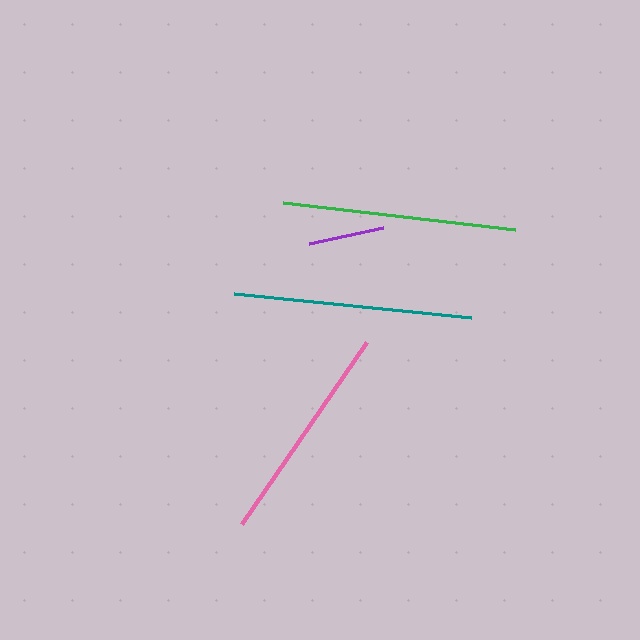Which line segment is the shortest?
The purple line is the shortest at approximately 76 pixels.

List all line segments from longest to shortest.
From longest to shortest: teal, green, pink, purple.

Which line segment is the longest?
The teal line is the longest at approximately 238 pixels.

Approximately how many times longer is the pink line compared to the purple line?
The pink line is approximately 2.9 times the length of the purple line.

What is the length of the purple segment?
The purple segment is approximately 76 pixels long.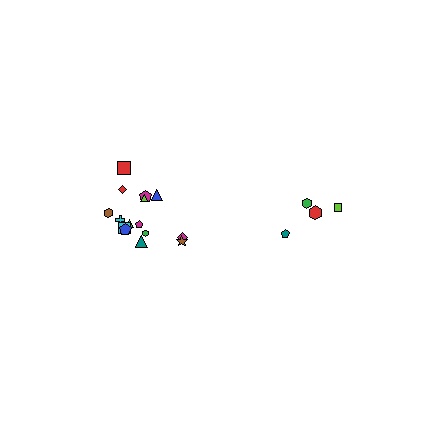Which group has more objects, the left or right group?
The left group.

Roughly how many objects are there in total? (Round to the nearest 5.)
Roughly 20 objects in total.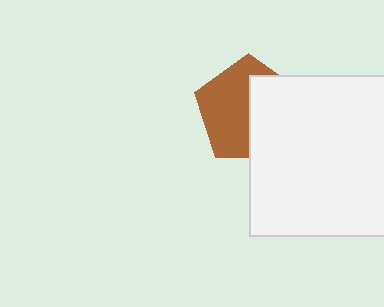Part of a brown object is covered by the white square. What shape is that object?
It is a pentagon.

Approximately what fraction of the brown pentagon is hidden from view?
Roughly 45% of the brown pentagon is hidden behind the white square.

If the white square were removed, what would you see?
You would see the complete brown pentagon.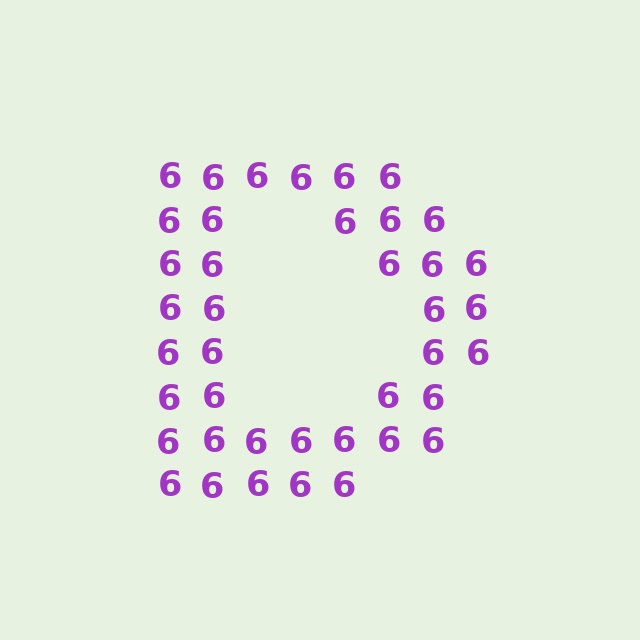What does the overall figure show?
The overall figure shows the letter D.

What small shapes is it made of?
It is made of small digit 6's.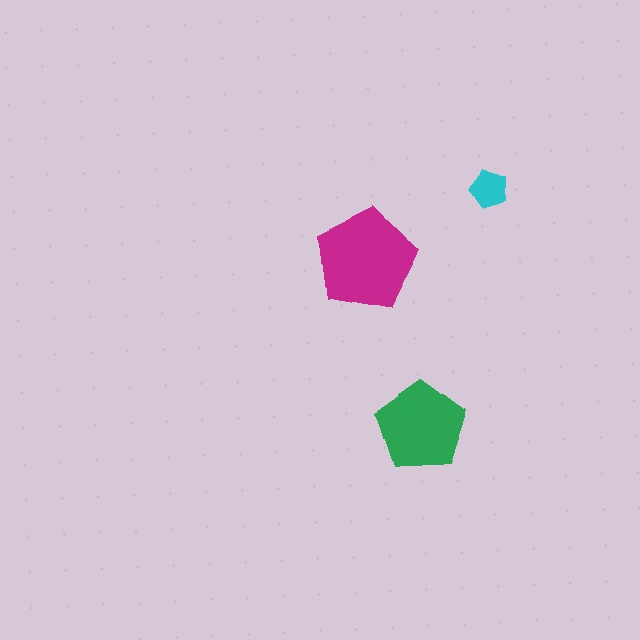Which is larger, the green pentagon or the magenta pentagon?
The magenta one.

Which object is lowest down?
The green pentagon is bottommost.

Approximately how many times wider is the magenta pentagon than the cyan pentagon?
About 2.5 times wider.